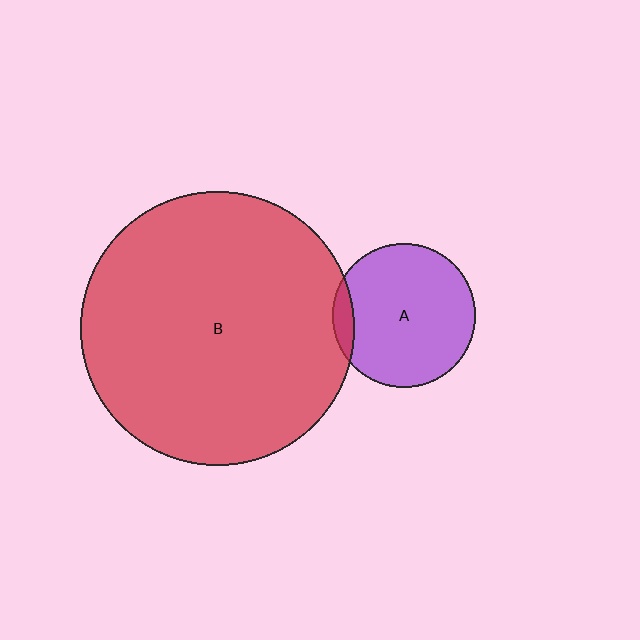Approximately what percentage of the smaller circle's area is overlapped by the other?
Approximately 10%.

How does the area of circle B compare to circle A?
Approximately 3.6 times.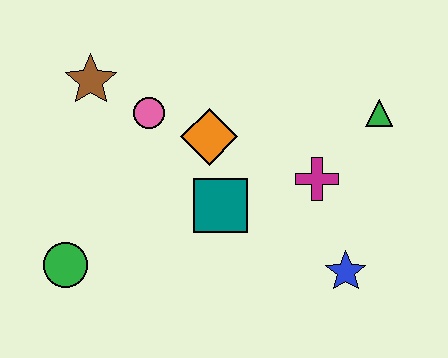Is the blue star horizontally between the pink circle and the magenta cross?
No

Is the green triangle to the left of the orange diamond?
No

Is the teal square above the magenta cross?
No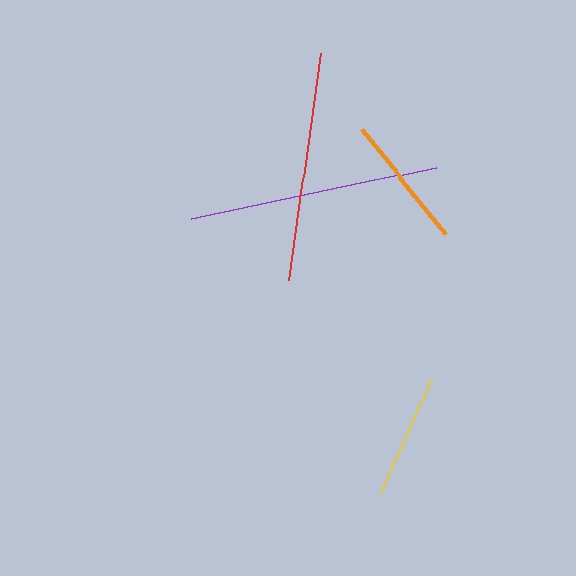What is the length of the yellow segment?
The yellow segment is approximately 125 pixels long.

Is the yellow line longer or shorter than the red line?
The red line is longer than the yellow line.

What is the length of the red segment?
The red segment is approximately 229 pixels long.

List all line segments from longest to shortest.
From longest to shortest: purple, red, orange, yellow.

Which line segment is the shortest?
The yellow line is the shortest at approximately 125 pixels.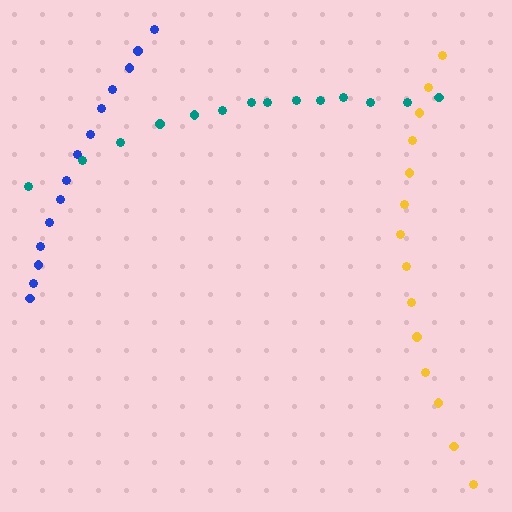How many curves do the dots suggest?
There are 3 distinct paths.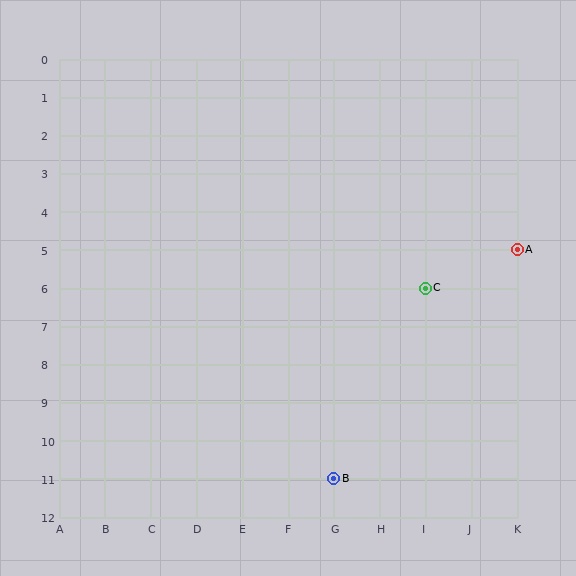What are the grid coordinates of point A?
Point A is at grid coordinates (K, 5).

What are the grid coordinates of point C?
Point C is at grid coordinates (I, 6).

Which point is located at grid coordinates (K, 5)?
Point A is at (K, 5).